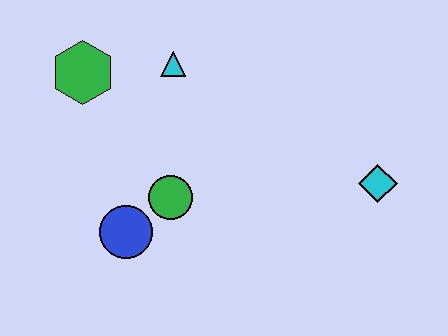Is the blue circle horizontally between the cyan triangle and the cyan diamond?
No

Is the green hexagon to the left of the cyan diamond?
Yes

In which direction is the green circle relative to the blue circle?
The green circle is to the right of the blue circle.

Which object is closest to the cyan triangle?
The green hexagon is closest to the cyan triangle.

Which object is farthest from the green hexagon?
The cyan diamond is farthest from the green hexagon.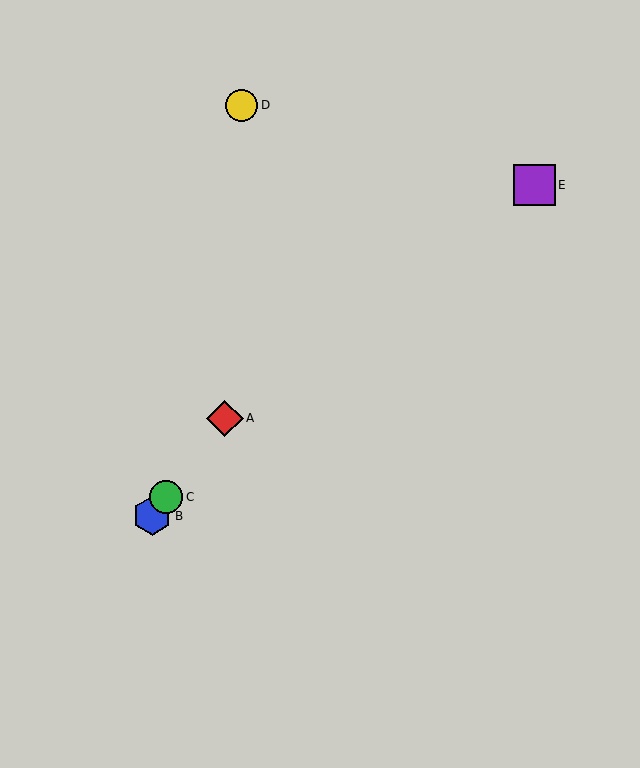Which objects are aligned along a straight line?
Objects A, B, C are aligned along a straight line.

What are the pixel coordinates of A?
Object A is at (225, 418).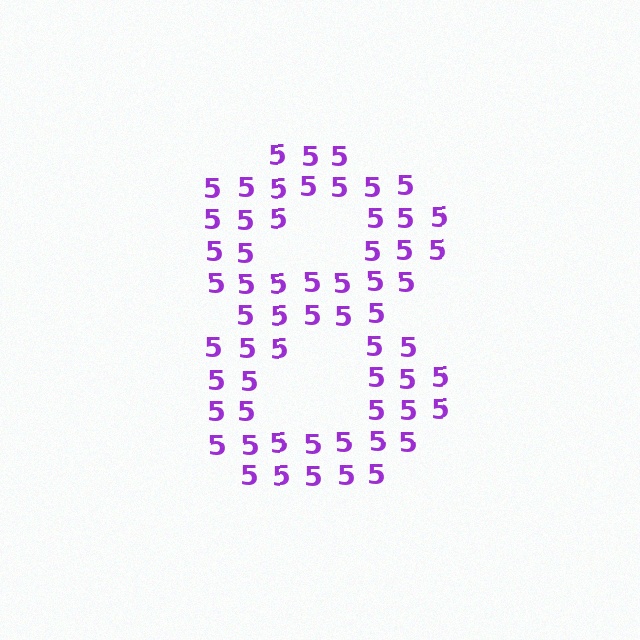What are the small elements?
The small elements are digit 5's.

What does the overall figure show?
The overall figure shows the digit 8.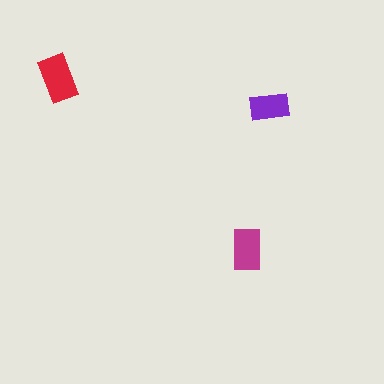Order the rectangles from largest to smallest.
the red one, the magenta one, the purple one.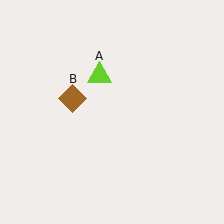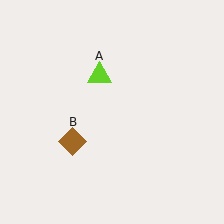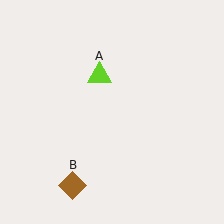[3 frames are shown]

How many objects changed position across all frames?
1 object changed position: brown diamond (object B).